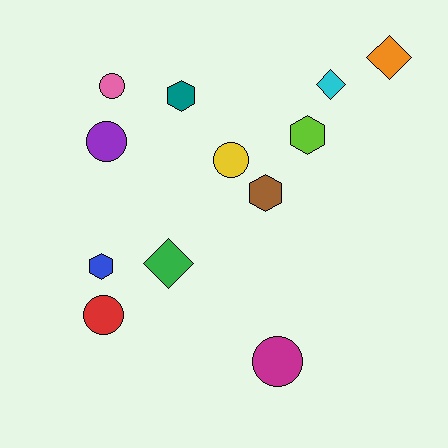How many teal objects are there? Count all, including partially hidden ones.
There is 1 teal object.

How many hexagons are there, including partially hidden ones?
There are 4 hexagons.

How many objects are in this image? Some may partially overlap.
There are 12 objects.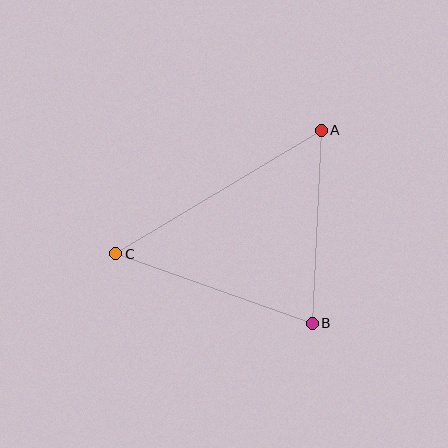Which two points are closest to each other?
Points A and B are closest to each other.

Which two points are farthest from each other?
Points A and C are farthest from each other.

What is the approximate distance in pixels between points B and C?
The distance between B and C is approximately 209 pixels.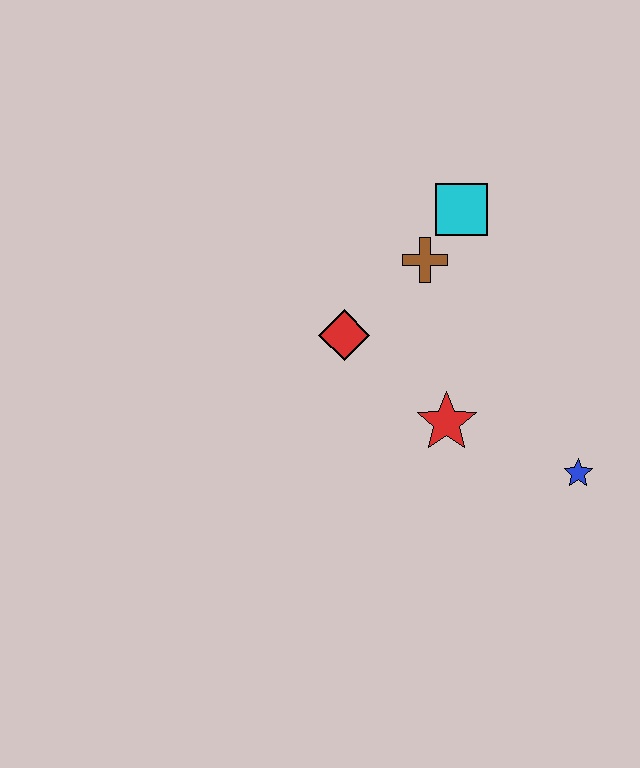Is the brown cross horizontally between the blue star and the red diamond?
Yes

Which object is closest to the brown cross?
The cyan square is closest to the brown cross.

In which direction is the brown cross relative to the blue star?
The brown cross is above the blue star.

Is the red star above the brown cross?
No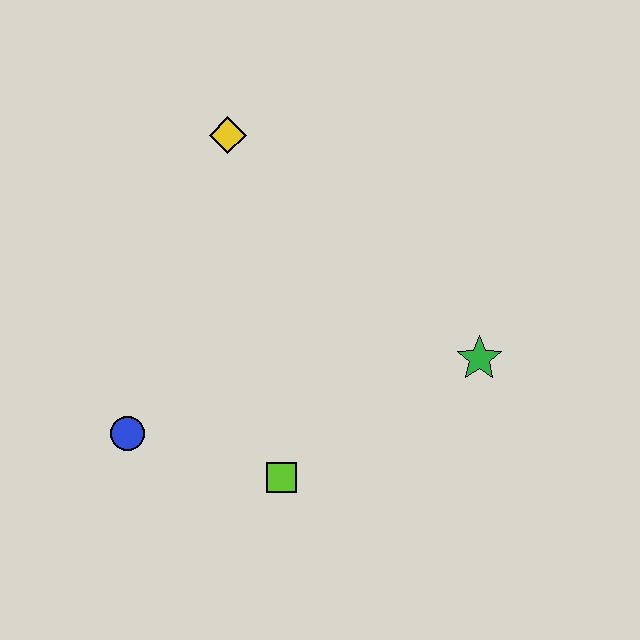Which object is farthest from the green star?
The blue circle is farthest from the green star.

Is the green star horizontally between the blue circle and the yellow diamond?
No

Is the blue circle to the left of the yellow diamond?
Yes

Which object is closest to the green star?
The lime square is closest to the green star.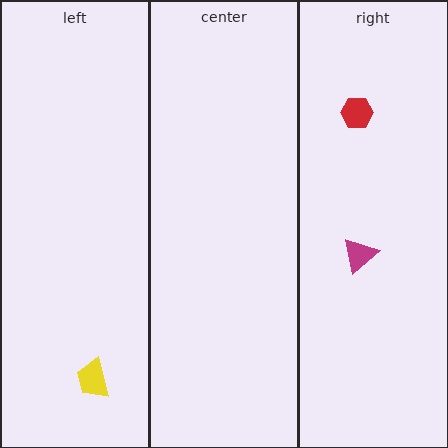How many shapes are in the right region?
2.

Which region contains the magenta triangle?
The right region.